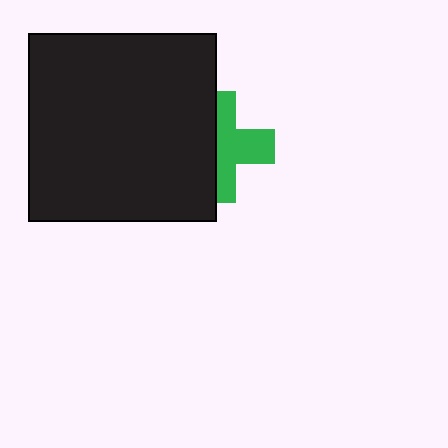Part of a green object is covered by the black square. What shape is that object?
It is a cross.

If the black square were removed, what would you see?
You would see the complete green cross.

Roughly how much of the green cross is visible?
About half of it is visible (roughly 52%).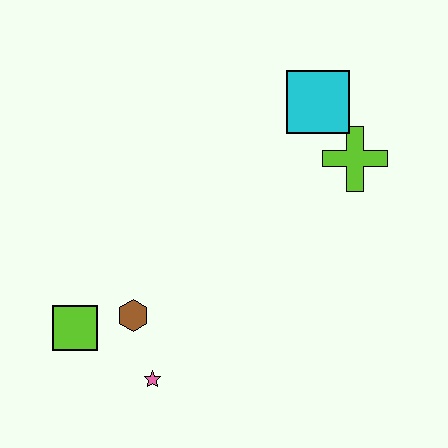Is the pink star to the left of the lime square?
No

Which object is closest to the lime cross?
The cyan square is closest to the lime cross.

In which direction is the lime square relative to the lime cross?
The lime square is to the left of the lime cross.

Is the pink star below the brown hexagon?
Yes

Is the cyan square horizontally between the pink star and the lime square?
No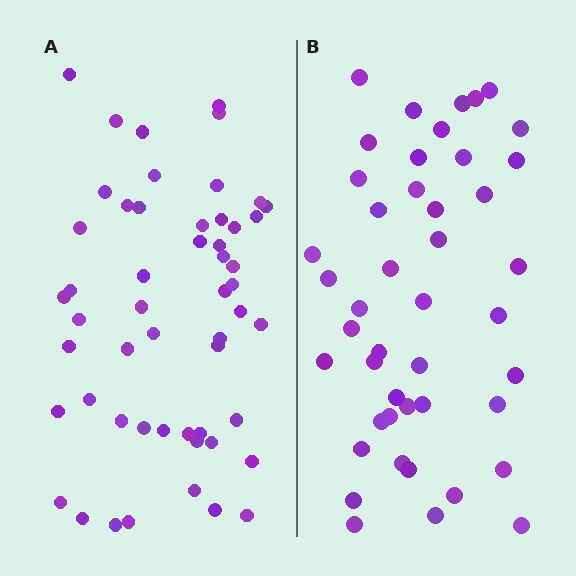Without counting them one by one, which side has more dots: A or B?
Region A (the left region) has more dots.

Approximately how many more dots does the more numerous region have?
Region A has roughly 8 or so more dots than region B.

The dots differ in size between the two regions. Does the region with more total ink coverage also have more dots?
No. Region B has more total ink coverage because its dots are larger, but region A actually contains more individual dots. Total area can be misleading — the number of items is what matters here.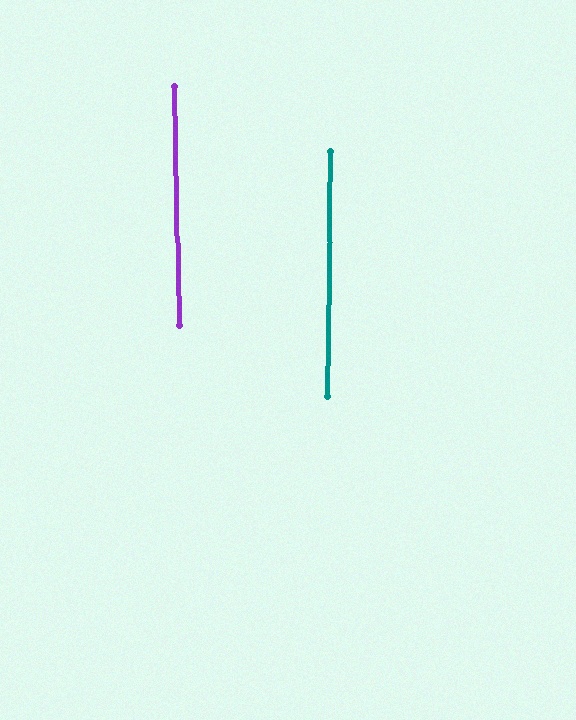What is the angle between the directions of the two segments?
Approximately 2 degrees.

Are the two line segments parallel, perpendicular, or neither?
Parallel — their directions differ by only 1.8°.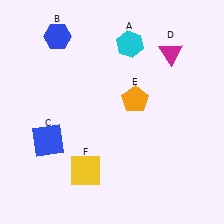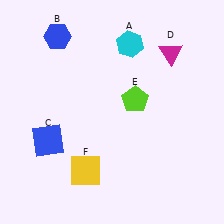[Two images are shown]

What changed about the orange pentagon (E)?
In Image 1, E is orange. In Image 2, it changed to lime.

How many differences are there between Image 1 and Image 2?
There is 1 difference between the two images.